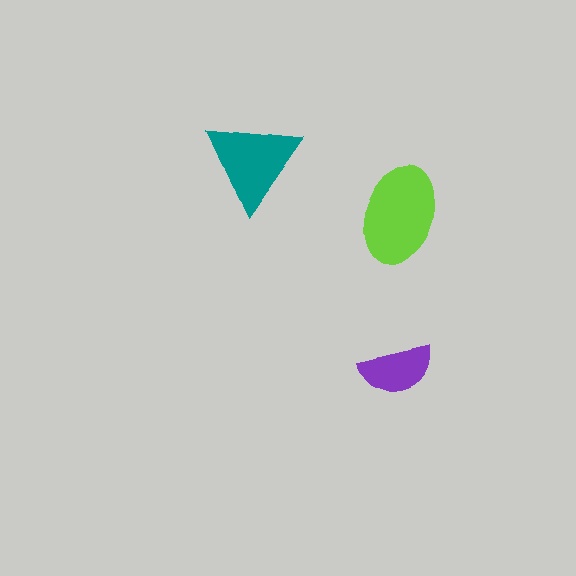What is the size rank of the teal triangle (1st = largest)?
2nd.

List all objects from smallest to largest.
The purple semicircle, the teal triangle, the lime ellipse.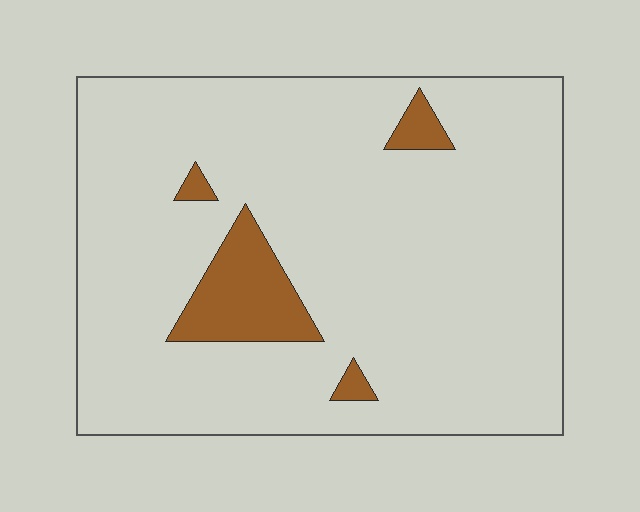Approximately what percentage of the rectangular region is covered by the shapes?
Approximately 10%.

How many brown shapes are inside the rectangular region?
4.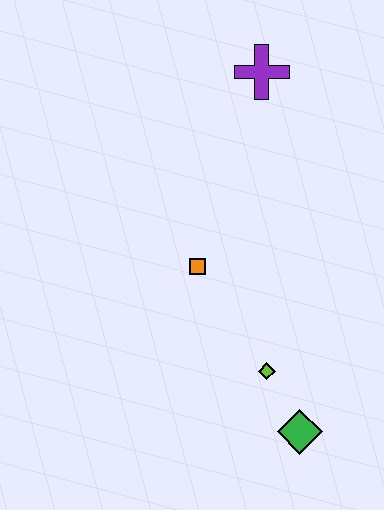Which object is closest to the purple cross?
The orange square is closest to the purple cross.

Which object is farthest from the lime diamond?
The purple cross is farthest from the lime diamond.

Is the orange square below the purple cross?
Yes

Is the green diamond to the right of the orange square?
Yes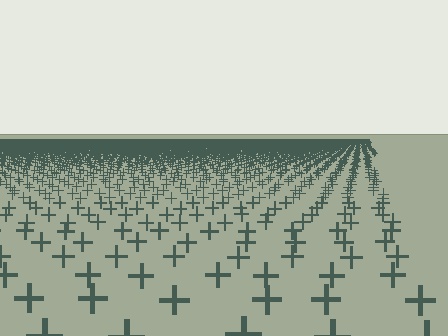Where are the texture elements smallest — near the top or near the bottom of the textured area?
Near the top.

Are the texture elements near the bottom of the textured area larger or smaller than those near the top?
Larger. Near the bottom, elements are closer to the viewer and appear at a bigger on-screen size.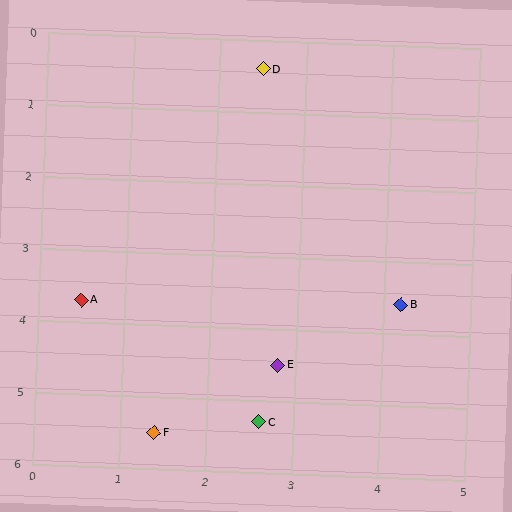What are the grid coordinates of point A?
Point A is at approximately (0.5, 3.7).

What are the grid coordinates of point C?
Point C is at approximately (2.6, 5.3).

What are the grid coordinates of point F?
Point F is at approximately (1.4, 5.5).